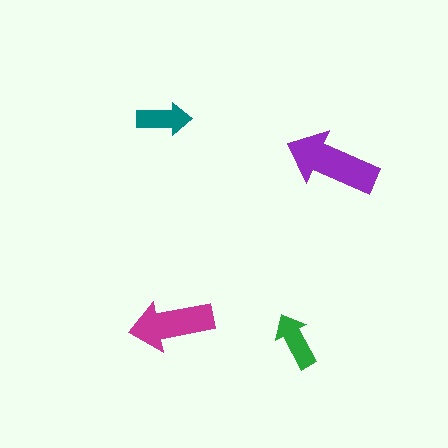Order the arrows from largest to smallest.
the purple one, the magenta one, the green one, the teal one.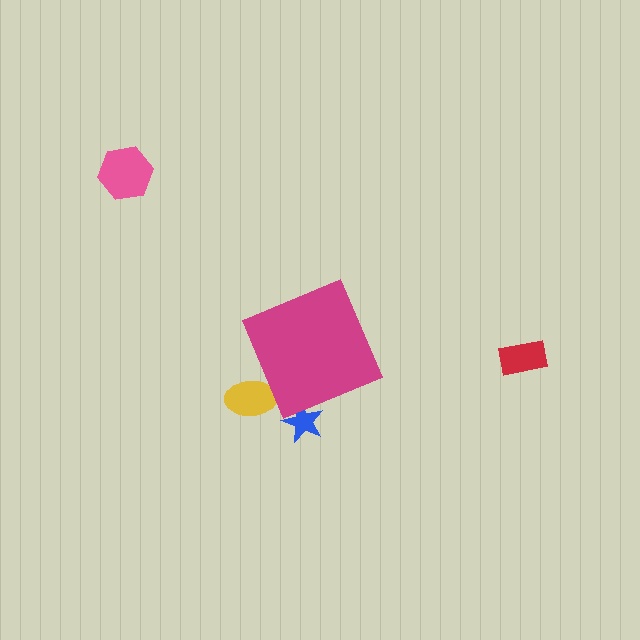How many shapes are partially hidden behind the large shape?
2 shapes are partially hidden.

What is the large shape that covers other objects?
A magenta diamond.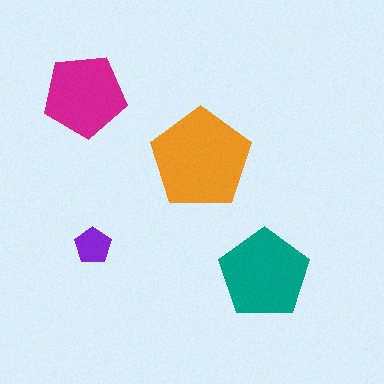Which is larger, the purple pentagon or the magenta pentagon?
The magenta one.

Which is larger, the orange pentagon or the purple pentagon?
The orange one.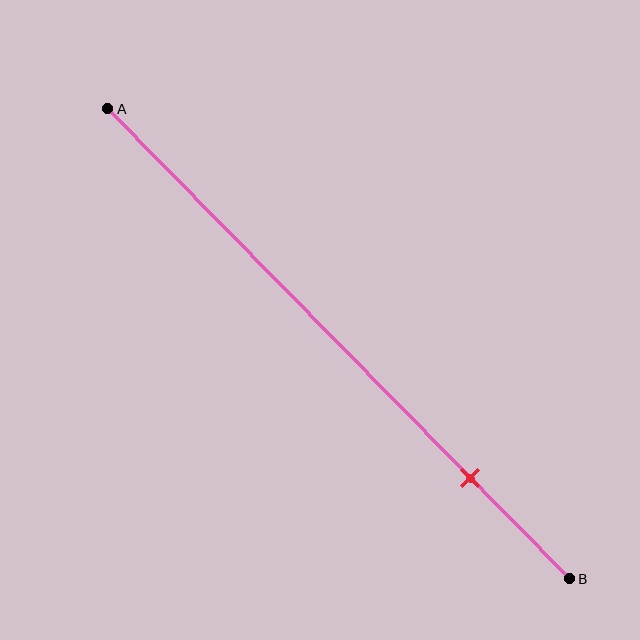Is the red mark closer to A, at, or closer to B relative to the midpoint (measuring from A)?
The red mark is closer to point B than the midpoint of segment AB.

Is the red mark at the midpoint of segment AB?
No, the mark is at about 80% from A, not at the 50% midpoint.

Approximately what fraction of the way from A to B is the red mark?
The red mark is approximately 80% of the way from A to B.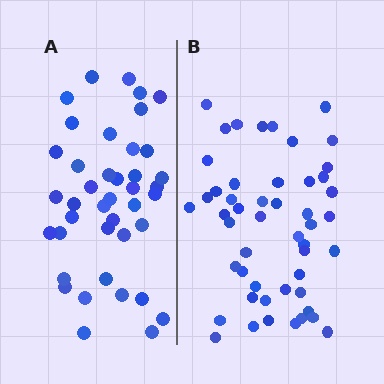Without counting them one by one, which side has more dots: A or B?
Region B (the right region) has more dots.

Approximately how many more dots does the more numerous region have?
Region B has roughly 8 or so more dots than region A.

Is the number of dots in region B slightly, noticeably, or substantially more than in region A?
Region B has only slightly more — the two regions are fairly close. The ratio is roughly 1.2 to 1.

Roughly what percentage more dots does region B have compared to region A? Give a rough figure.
About 20% more.